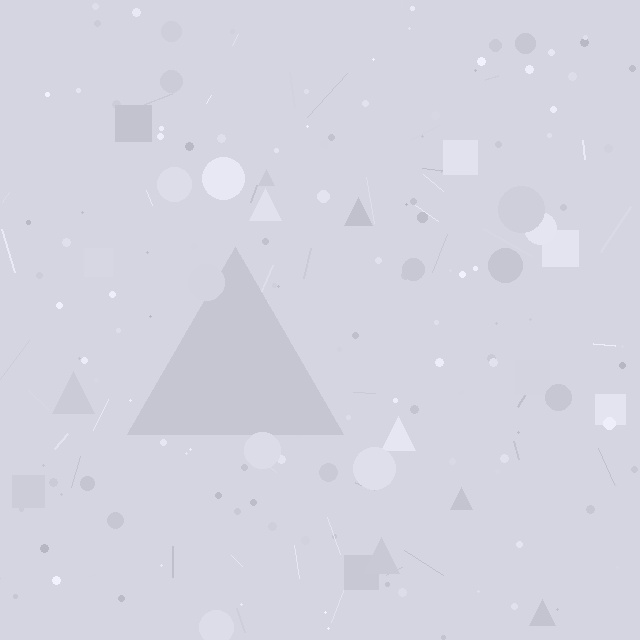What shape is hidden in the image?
A triangle is hidden in the image.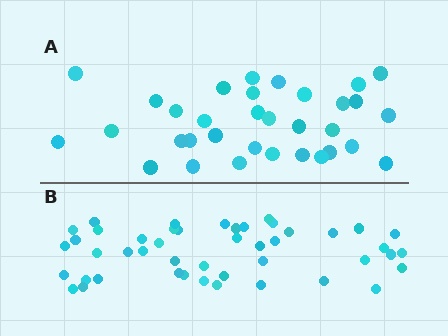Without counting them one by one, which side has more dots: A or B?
Region B (the bottom region) has more dots.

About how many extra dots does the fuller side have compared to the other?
Region B has approximately 15 more dots than region A.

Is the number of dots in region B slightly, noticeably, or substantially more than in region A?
Region B has noticeably more, but not dramatically so. The ratio is roughly 1.4 to 1.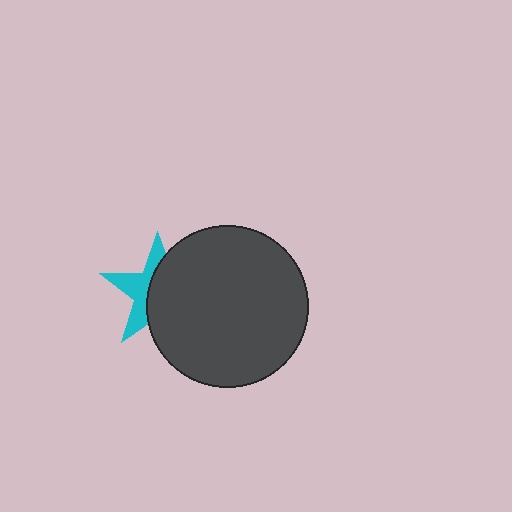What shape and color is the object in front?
The object in front is a dark gray circle.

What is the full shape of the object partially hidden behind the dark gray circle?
The partially hidden object is a cyan star.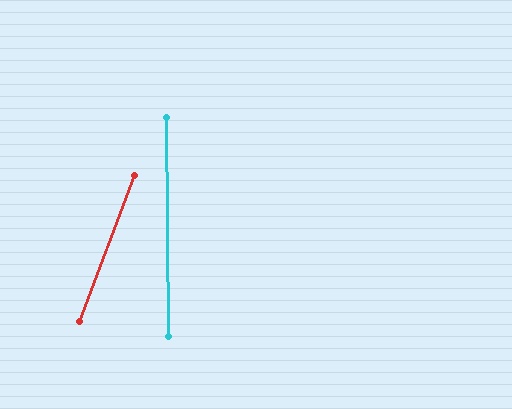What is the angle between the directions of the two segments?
Approximately 21 degrees.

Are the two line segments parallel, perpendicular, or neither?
Neither parallel nor perpendicular — they differ by about 21°.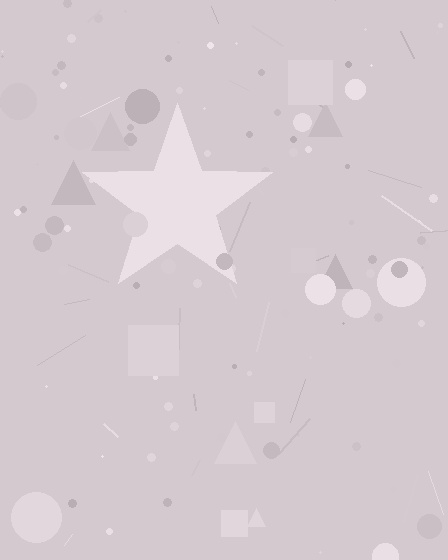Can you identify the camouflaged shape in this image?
The camouflaged shape is a star.